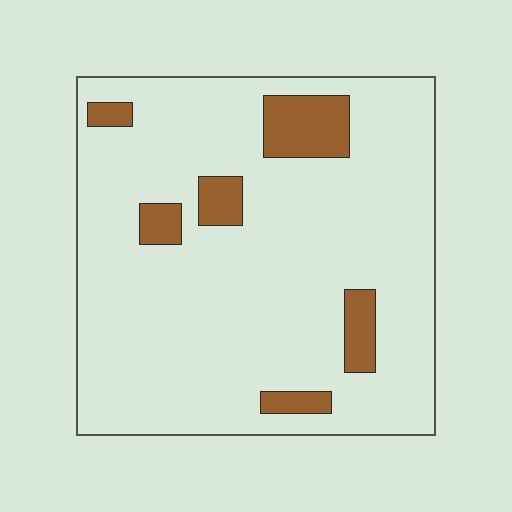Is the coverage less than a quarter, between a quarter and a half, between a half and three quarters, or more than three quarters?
Less than a quarter.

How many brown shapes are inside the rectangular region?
6.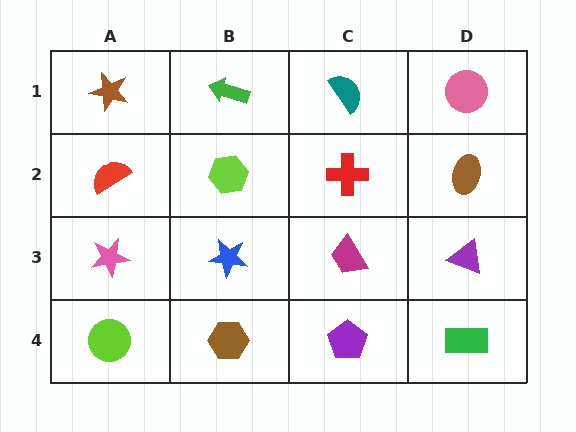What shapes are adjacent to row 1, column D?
A brown ellipse (row 2, column D), a teal semicircle (row 1, column C).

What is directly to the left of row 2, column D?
A red cross.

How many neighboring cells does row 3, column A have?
3.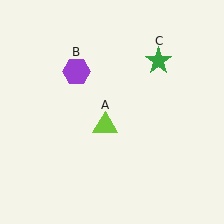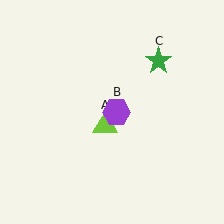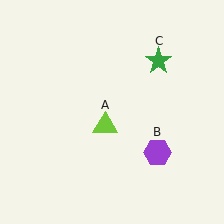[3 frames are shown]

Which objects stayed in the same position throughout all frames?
Lime triangle (object A) and green star (object C) remained stationary.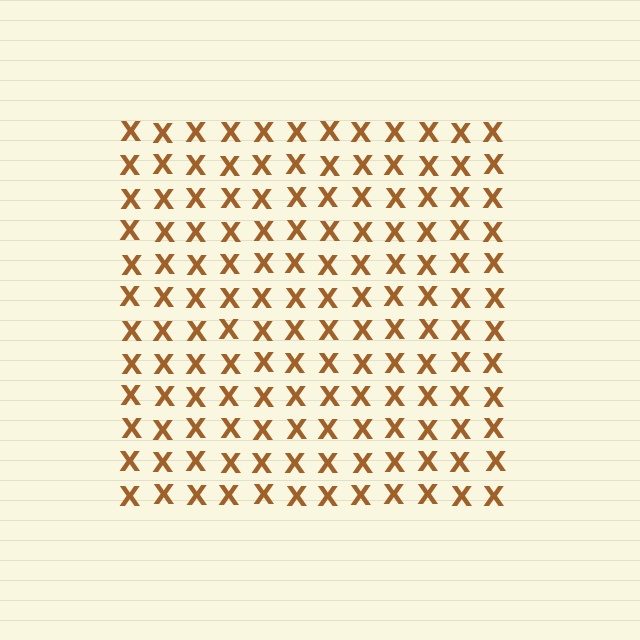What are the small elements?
The small elements are letter X's.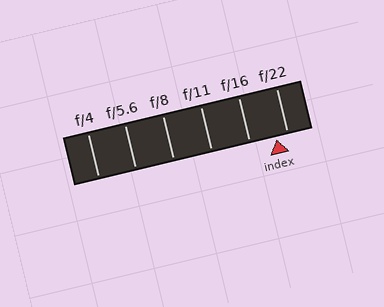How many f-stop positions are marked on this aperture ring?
There are 6 f-stop positions marked.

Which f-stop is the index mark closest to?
The index mark is closest to f/22.